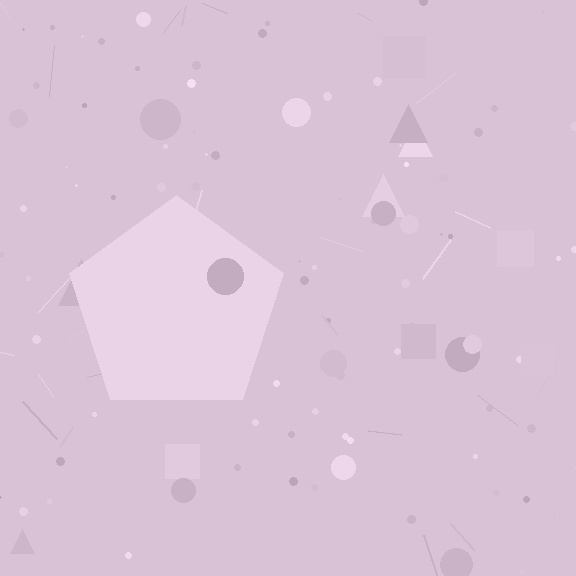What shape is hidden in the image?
A pentagon is hidden in the image.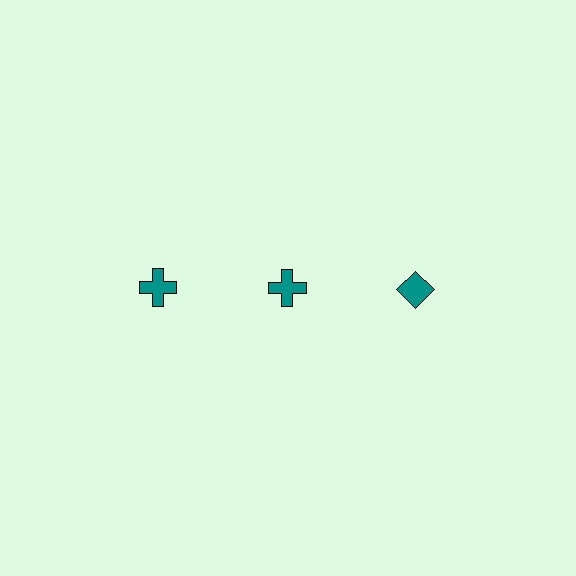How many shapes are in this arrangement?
There are 3 shapes arranged in a grid pattern.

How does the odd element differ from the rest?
It has a different shape: diamond instead of cross.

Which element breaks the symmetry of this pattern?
The teal diamond in the top row, center column breaks the symmetry. All other shapes are teal crosses.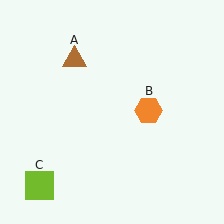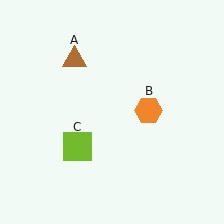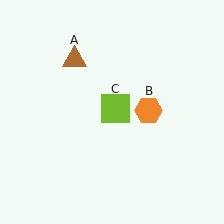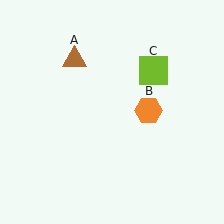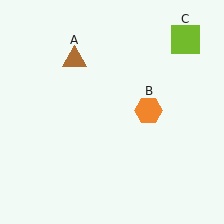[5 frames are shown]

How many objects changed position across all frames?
1 object changed position: lime square (object C).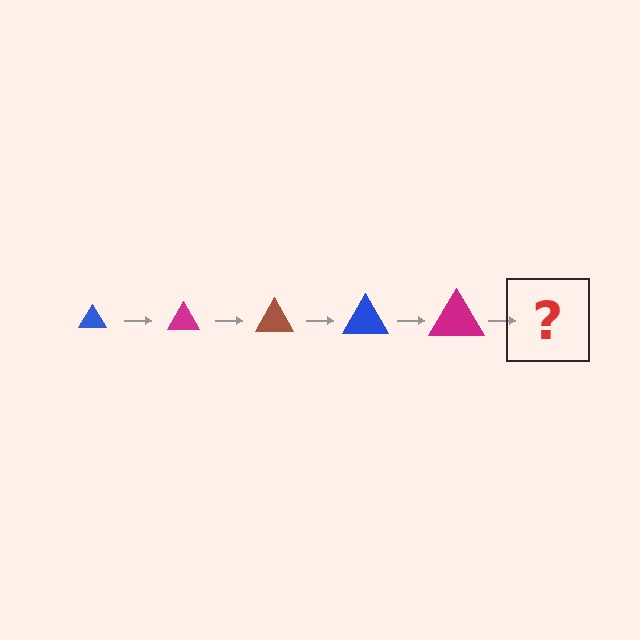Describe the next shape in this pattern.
It should be a brown triangle, larger than the previous one.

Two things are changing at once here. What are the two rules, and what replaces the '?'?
The two rules are that the triangle grows larger each step and the color cycles through blue, magenta, and brown. The '?' should be a brown triangle, larger than the previous one.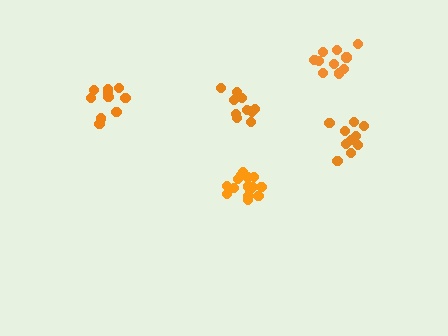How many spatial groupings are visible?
There are 5 spatial groupings.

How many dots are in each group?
Group 1: 11 dots, Group 2: 12 dots, Group 3: 16 dots, Group 4: 10 dots, Group 5: 10 dots (59 total).